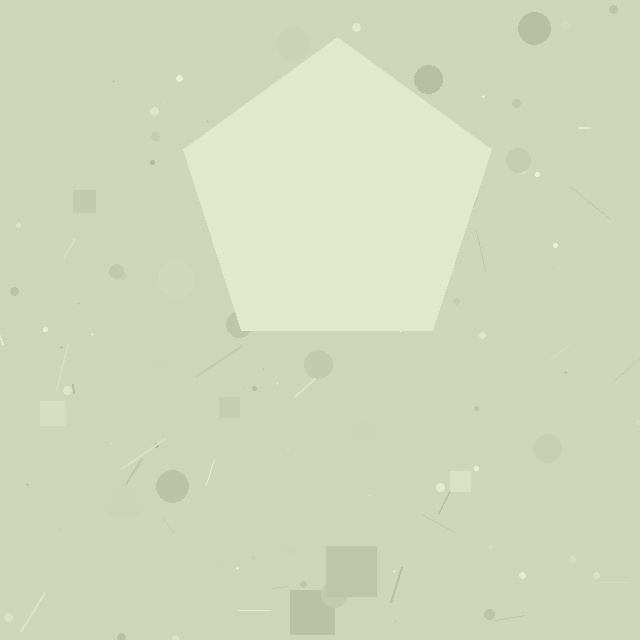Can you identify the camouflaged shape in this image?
The camouflaged shape is a pentagon.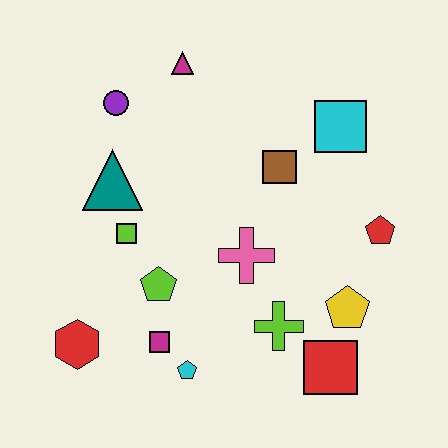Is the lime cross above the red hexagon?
Yes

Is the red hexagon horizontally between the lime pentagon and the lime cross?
No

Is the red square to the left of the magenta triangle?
No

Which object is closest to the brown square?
The cyan square is closest to the brown square.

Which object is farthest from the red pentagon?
The red hexagon is farthest from the red pentagon.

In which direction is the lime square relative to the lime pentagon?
The lime square is above the lime pentagon.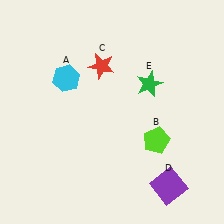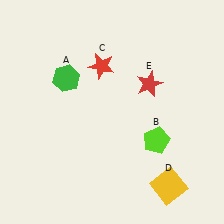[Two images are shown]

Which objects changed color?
A changed from cyan to green. D changed from purple to yellow. E changed from green to red.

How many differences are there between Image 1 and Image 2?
There are 3 differences between the two images.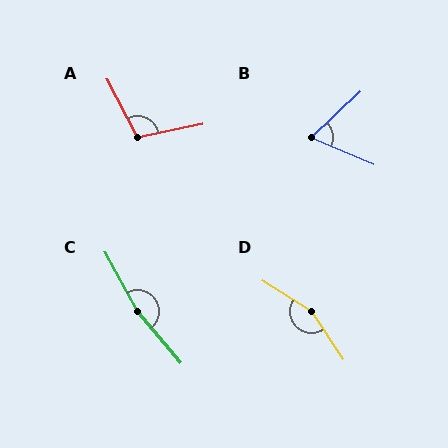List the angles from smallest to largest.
B (66°), A (106°), D (155°), C (169°).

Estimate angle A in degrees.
Approximately 106 degrees.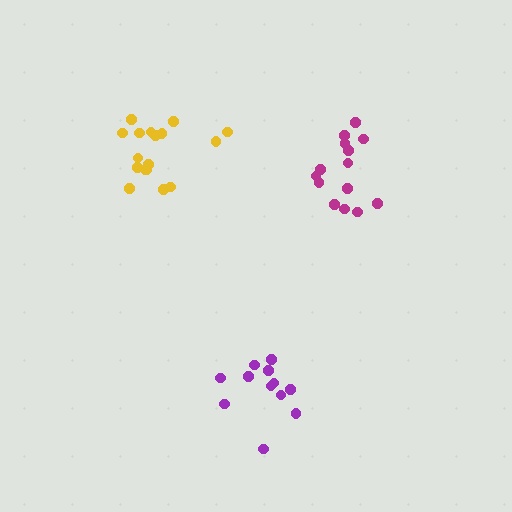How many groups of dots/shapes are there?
There are 3 groups.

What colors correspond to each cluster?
The clusters are colored: magenta, yellow, purple.